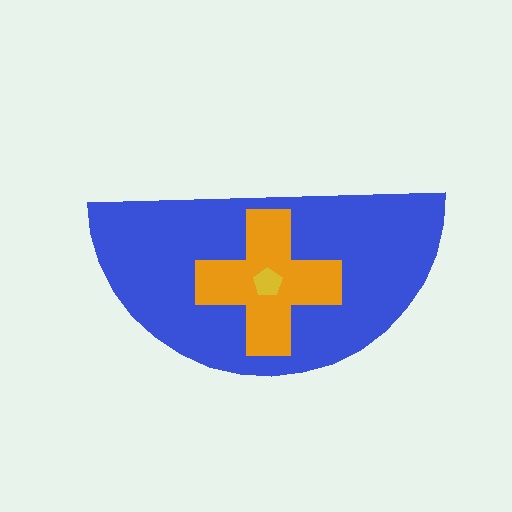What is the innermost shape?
The yellow pentagon.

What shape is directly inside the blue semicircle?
The orange cross.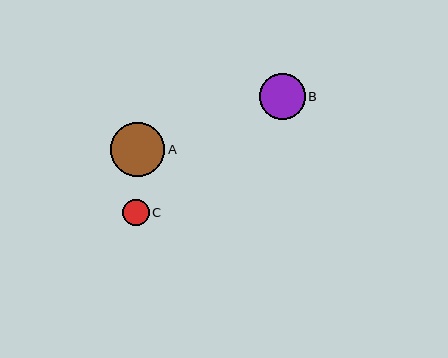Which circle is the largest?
Circle A is the largest with a size of approximately 54 pixels.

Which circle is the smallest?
Circle C is the smallest with a size of approximately 26 pixels.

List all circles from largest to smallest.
From largest to smallest: A, B, C.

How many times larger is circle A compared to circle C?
Circle A is approximately 2.1 times the size of circle C.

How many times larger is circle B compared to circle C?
Circle B is approximately 1.7 times the size of circle C.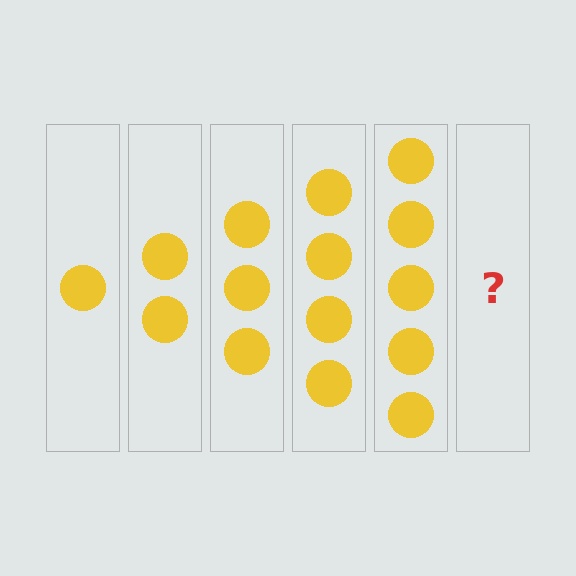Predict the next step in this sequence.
The next step is 6 circles.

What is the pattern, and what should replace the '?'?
The pattern is that each step adds one more circle. The '?' should be 6 circles.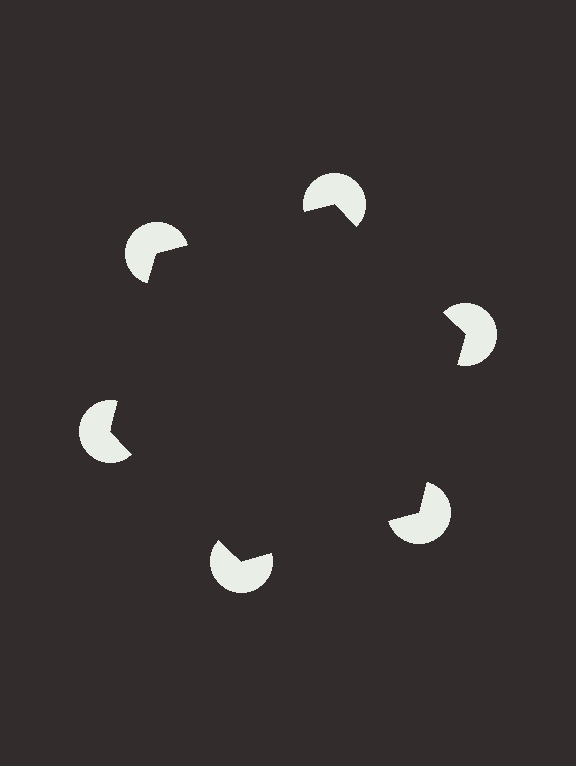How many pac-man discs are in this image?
There are 6 — one at each vertex of the illusory hexagon.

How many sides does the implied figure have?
6 sides.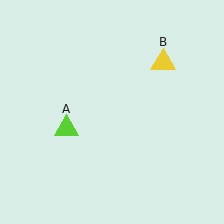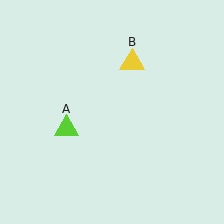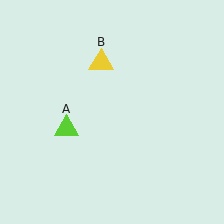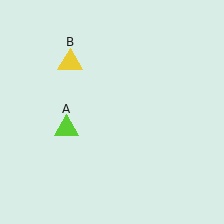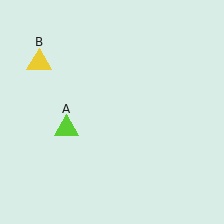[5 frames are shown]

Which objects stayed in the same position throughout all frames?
Lime triangle (object A) remained stationary.